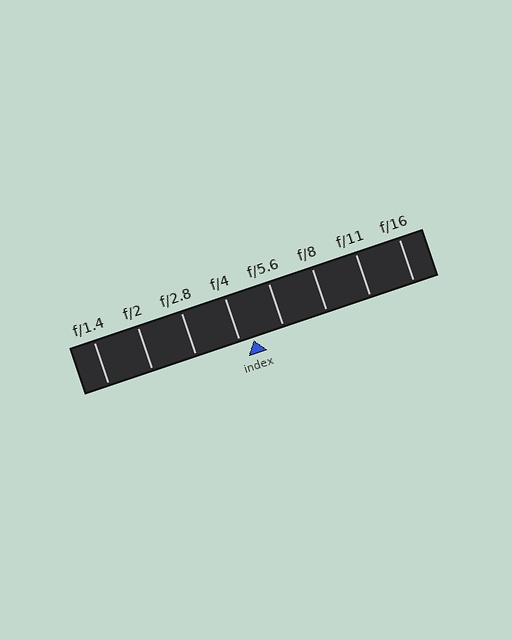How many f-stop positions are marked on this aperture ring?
There are 8 f-stop positions marked.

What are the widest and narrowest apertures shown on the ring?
The widest aperture shown is f/1.4 and the narrowest is f/16.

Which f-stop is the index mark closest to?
The index mark is closest to f/4.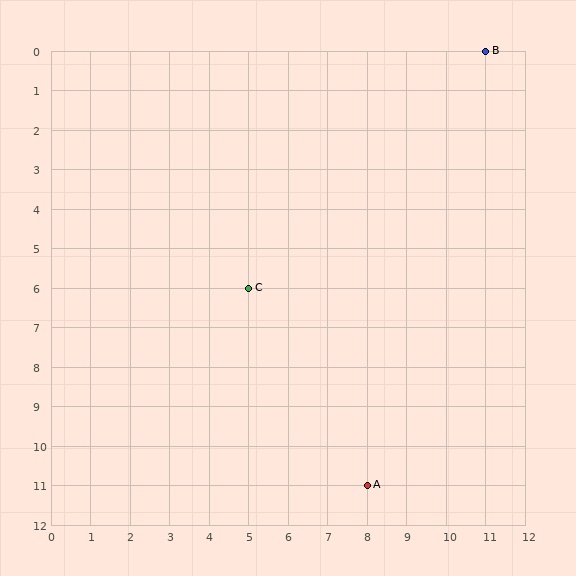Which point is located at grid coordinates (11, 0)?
Point B is at (11, 0).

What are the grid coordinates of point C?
Point C is at grid coordinates (5, 6).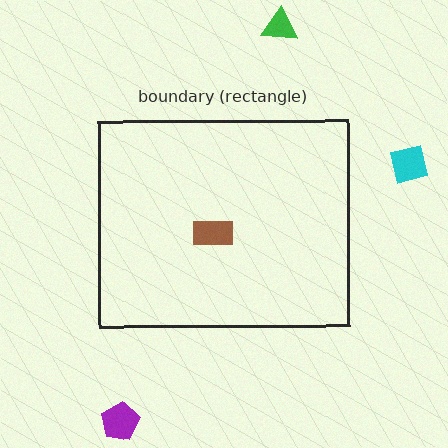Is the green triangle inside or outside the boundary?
Outside.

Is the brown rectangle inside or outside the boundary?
Inside.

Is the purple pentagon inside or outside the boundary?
Outside.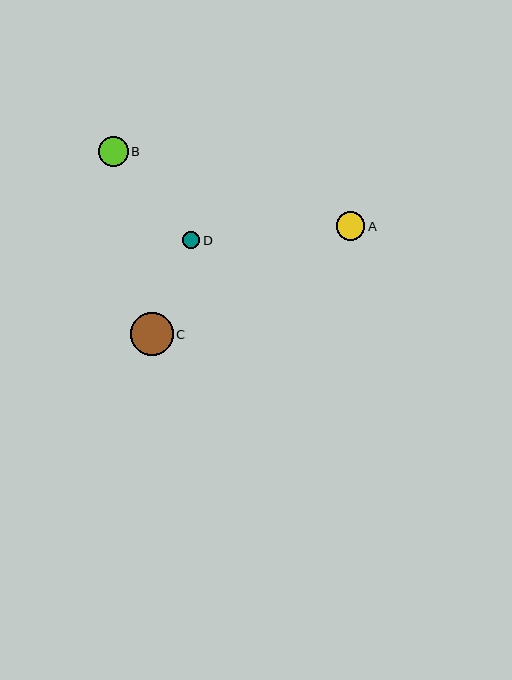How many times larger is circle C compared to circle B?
Circle C is approximately 1.4 times the size of circle B.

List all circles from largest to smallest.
From largest to smallest: C, B, A, D.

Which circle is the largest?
Circle C is the largest with a size of approximately 43 pixels.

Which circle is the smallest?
Circle D is the smallest with a size of approximately 17 pixels.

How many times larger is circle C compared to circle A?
Circle C is approximately 1.5 times the size of circle A.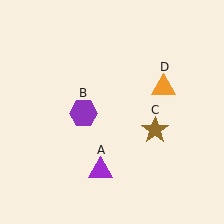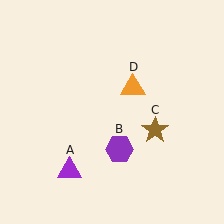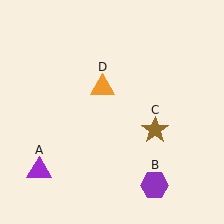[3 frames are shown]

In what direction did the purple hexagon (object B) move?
The purple hexagon (object B) moved down and to the right.